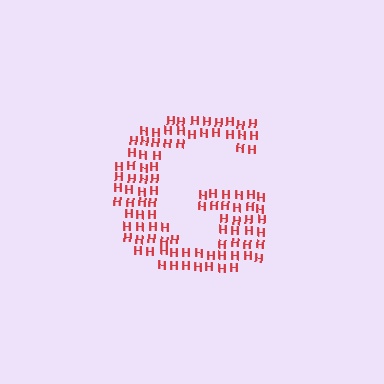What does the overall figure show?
The overall figure shows the letter G.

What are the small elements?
The small elements are letter H's.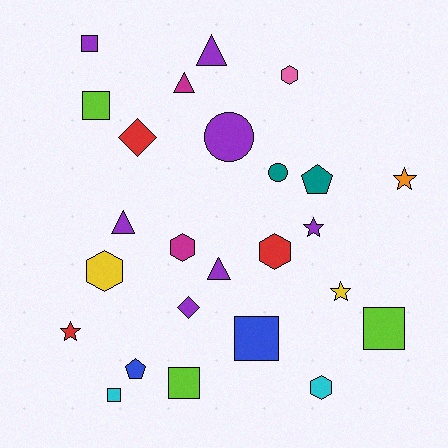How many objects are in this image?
There are 25 objects.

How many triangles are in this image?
There are 4 triangles.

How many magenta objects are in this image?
There are 2 magenta objects.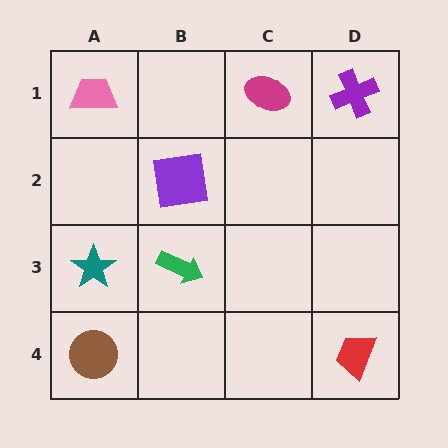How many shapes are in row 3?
2 shapes.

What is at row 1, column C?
A magenta ellipse.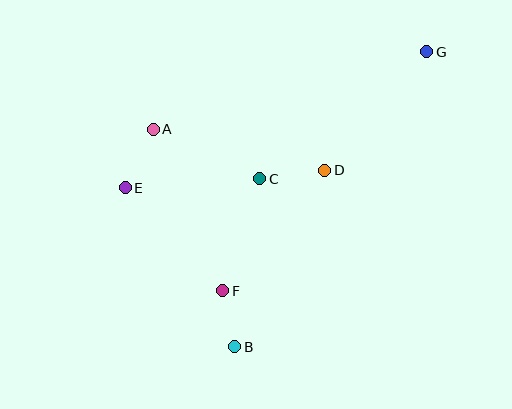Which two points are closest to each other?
Points B and F are closest to each other.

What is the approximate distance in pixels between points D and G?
The distance between D and G is approximately 156 pixels.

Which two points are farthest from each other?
Points B and G are farthest from each other.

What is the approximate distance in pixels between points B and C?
The distance between B and C is approximately 170 pixels.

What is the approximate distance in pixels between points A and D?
The distance between A and D is approximately 176 pixels.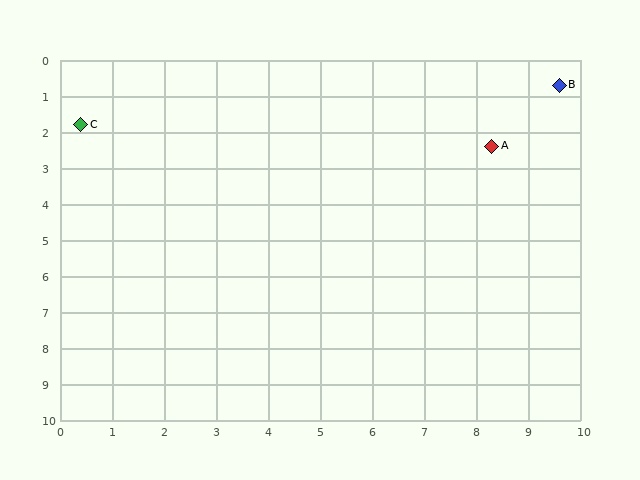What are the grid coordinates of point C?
Point C is at approximately (0.4, 1.8).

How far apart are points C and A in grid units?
Points C and A are about 7.9 grid units apart.